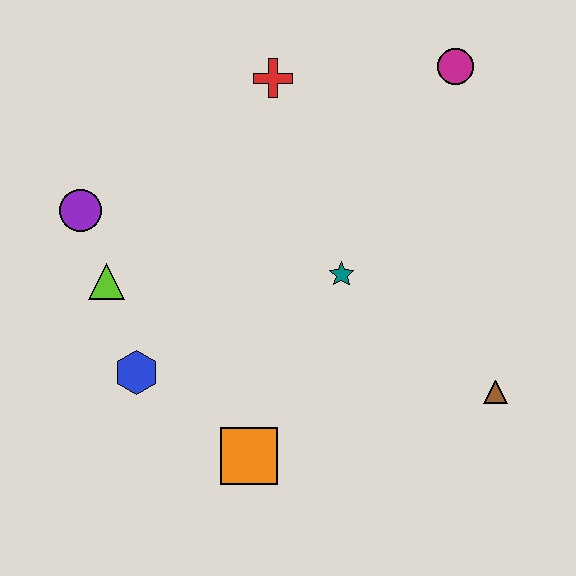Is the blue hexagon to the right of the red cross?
No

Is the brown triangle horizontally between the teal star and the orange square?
No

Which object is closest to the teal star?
The brown triangle is closest to the teal star.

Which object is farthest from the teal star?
The purple circle is farthest from the teal star.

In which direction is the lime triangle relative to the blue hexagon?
The lime triangle is above the blue hexagon.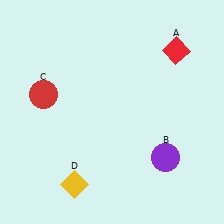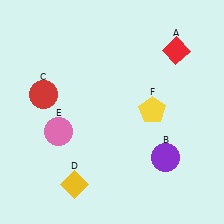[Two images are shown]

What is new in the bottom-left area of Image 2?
A pink circle (E) was added in the bottom-left area of Image 2.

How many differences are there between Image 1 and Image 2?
There are 2 differences between the two images.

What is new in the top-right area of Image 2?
A yellow pentagon (F) was added in the top-right area of Image 2.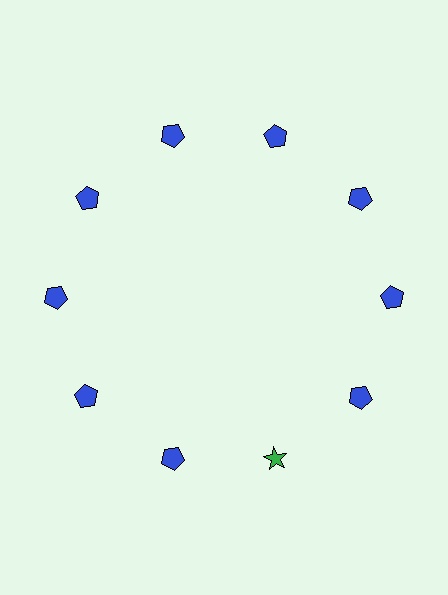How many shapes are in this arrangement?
There are 10 shapes arranged in a ring pattern.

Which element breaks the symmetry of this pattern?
The green star at roughly the 5 o'clock position breaks the symmetry. All other shapes are blue pentagons.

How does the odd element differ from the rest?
It differs in both color (green instead of blue) and shape (star instead of pentagon).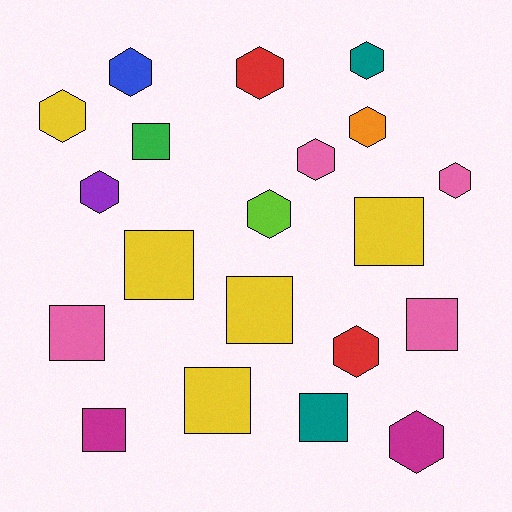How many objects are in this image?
There are 20 objects.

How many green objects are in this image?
There is 1 green object.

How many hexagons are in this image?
There are 11 hexagons.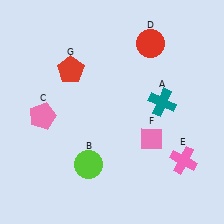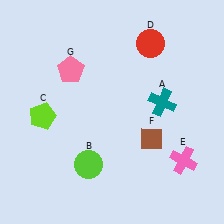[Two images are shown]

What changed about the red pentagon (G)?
In Image 1, G is red. In Image 2, it changed to pink.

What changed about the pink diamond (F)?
In Image 1, F is pink. In Image 2, it changed to brown.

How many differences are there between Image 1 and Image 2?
There are 3 differences between the two images.